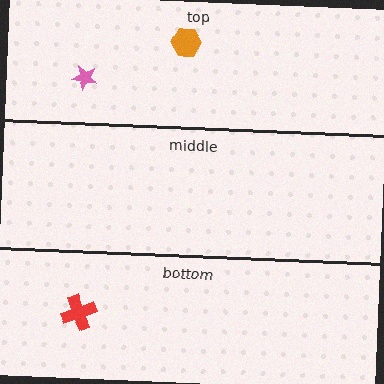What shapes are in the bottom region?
The red cross.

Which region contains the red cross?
The bottom region.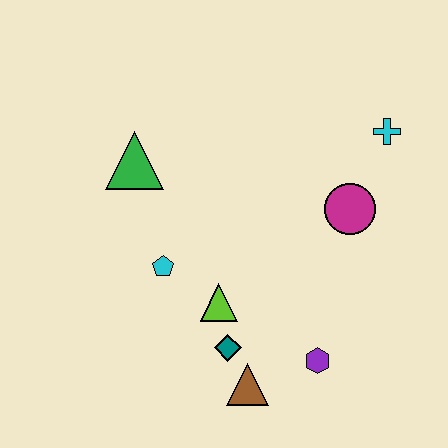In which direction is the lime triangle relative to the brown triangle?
The lime triangle is above the brown triangle.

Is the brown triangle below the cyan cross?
Yes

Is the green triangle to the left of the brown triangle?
Yes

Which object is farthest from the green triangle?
The purple hexagon is farthest from the green triangle.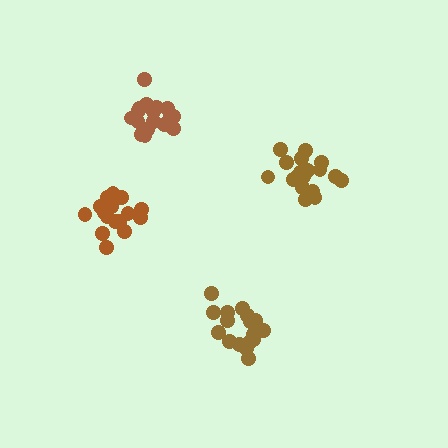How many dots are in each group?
Group 1: 18 dots, Group 2: 17 dots, Group 3: 19 dots, Group 4: 18 dots (72 total).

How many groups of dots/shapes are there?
There are 4 groups.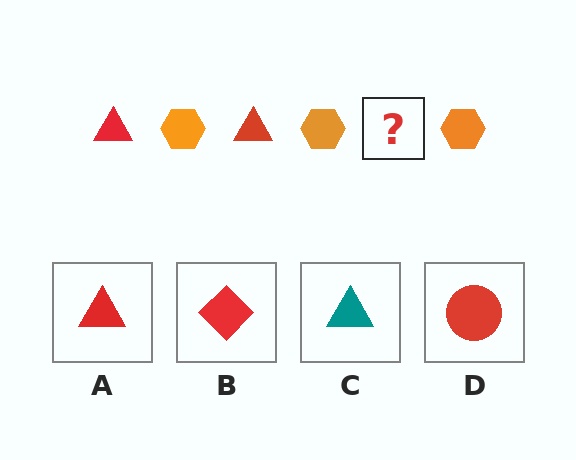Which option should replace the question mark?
Option A.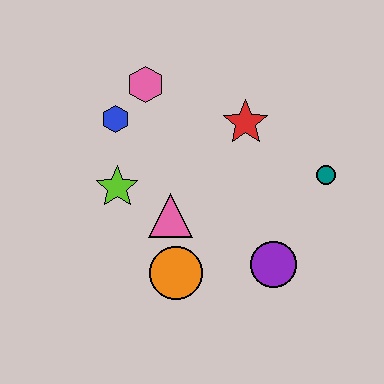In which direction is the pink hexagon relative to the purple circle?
The pink hexagon is above the purple circle.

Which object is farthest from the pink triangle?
The teal circle is farthest from the pink triangle.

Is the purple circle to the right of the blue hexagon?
Yes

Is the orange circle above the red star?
No